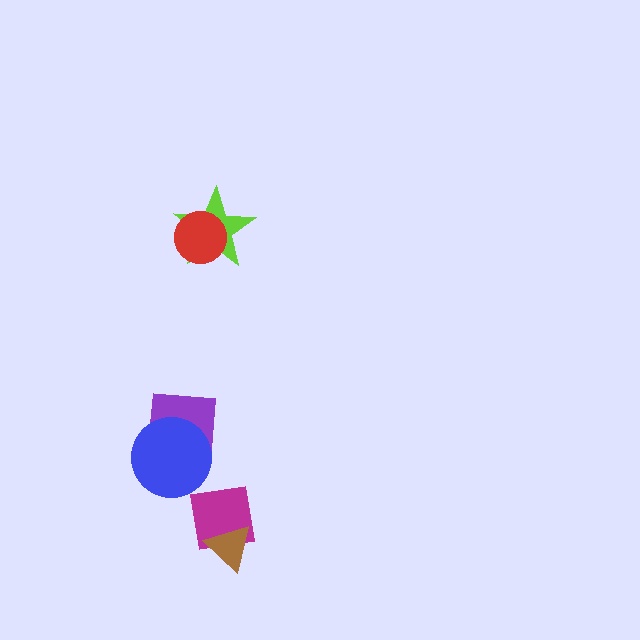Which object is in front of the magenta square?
The brown triangle is in front of the magenta square.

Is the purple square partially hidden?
Yes, it is partially covered by another shape.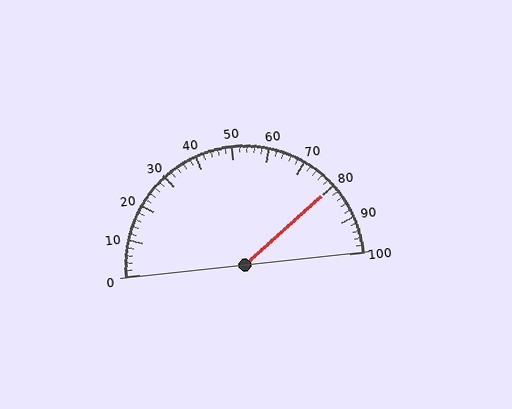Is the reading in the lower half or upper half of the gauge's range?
The reading is in the upper half of the range (0 to 100).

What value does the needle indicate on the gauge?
The needle indicates approximately 80.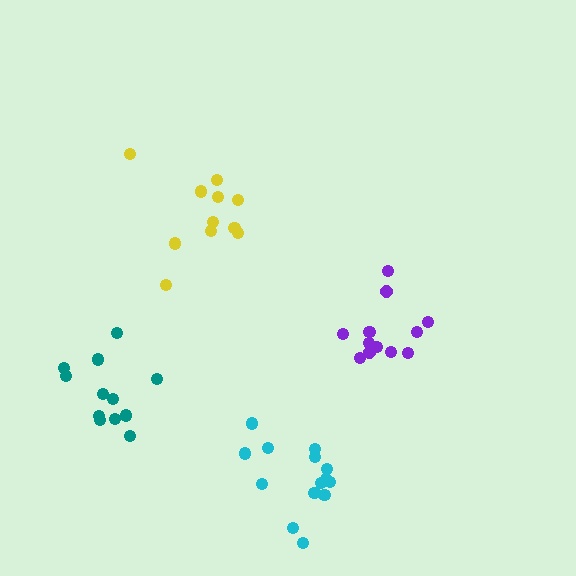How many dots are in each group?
Group 1: 11 dots, Group 2: 12 dots, Group 3: 14 dots, Group 4: 12 dots (49 total).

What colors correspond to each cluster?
The clusters are colored: yellow, teal, cyan, purple.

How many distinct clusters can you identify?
There are 4 distinct clusters.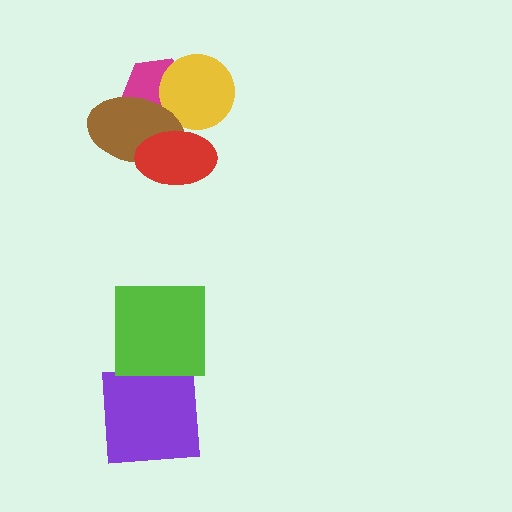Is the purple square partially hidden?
No, no other shape covers it.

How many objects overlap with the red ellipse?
3 objects overlap with the red ellipse.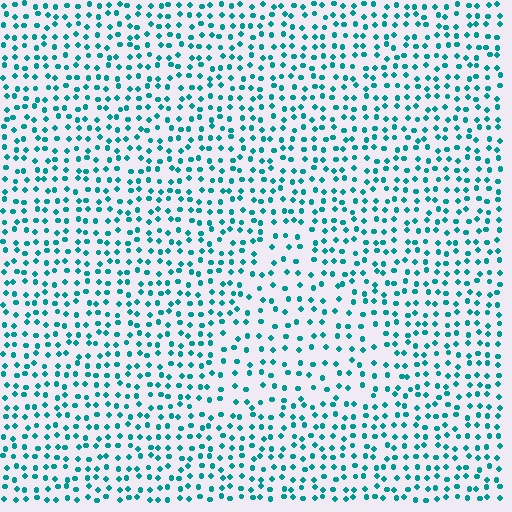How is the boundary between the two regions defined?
The boundary is defined by a change in element density (approximately 1.5x ratio). All elements are the same color, size, and shape.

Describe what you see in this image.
The image contains small teal elements arranged at two different densities. A triangle-shaped region is visible where the elements are less densely packed than the surrounding area.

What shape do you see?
I see a triangle.